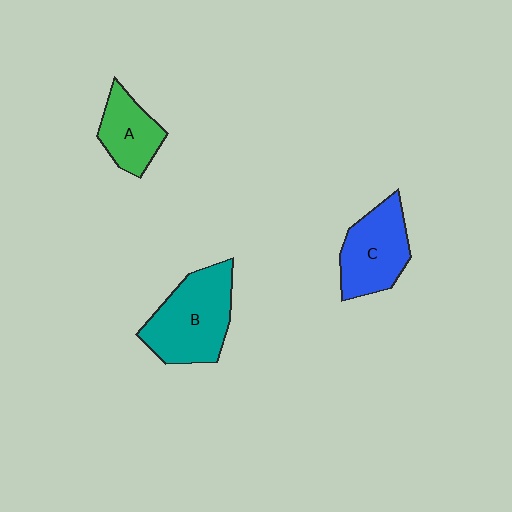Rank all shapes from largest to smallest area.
From largest to smallest: B (teal), C (blue), A (green).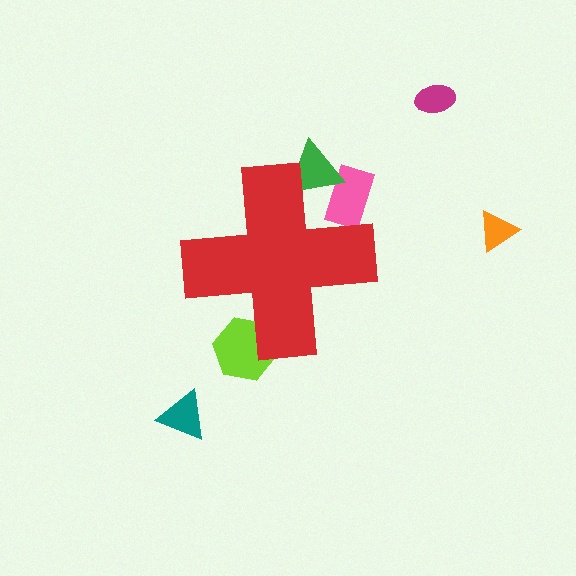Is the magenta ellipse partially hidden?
No, the magenta ellipse is fully visible.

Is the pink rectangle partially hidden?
Yes, the pink rectangle is partially hidden behind the red cross.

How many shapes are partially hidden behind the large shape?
3 shapes are partially hidden.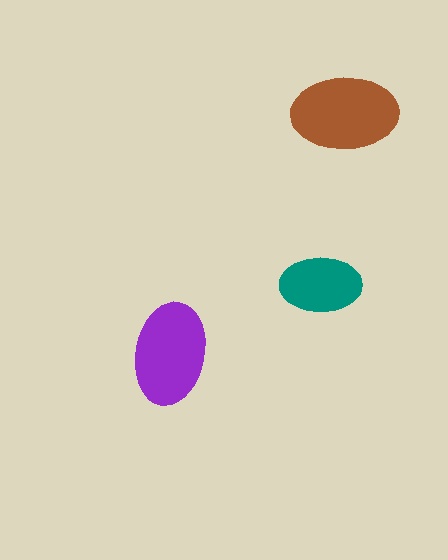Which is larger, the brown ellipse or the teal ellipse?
The brown one.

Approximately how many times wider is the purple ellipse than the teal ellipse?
About 1.5 times wider.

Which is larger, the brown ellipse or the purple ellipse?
The brown one.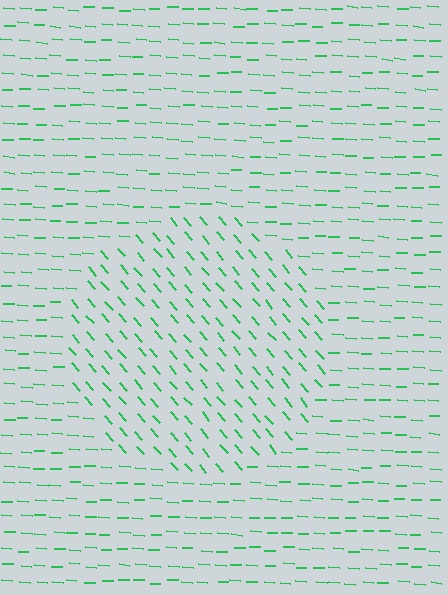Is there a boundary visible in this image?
Yes, there is a texture boundary formed by a change in line orientation.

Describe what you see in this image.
The image is filled with small green line segments. A circle region in the image has lines oriented differently from the surrounding lines, creating a visible texture boundary.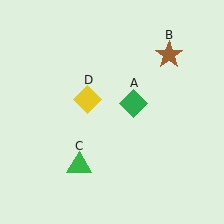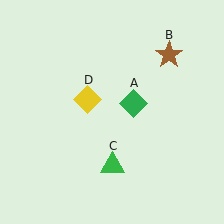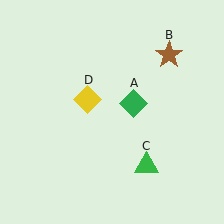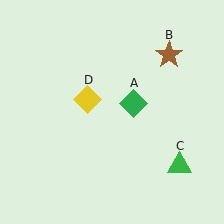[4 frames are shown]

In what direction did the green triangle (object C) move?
The green triangle (object C) moved right.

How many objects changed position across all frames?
1 object changed position: green triangle (object C).